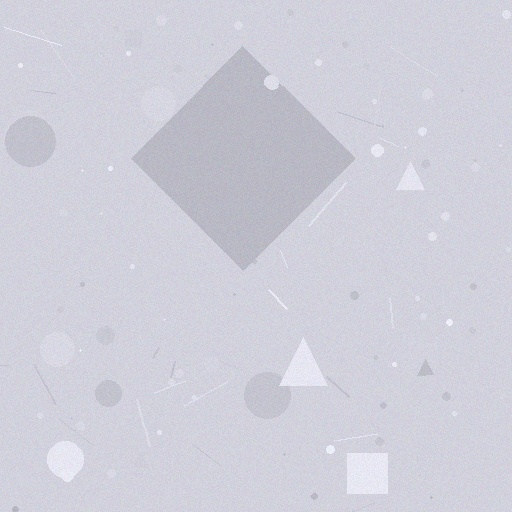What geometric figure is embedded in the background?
A diamond is embedded in the background.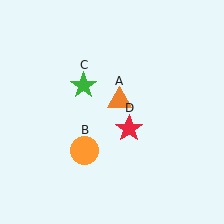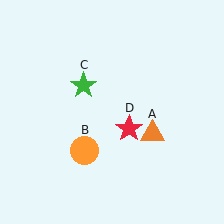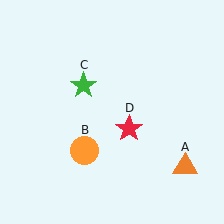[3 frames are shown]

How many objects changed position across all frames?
1 object changed position: orange triangle (object A).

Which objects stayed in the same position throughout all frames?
Orange circle (object B) and green star (object C) and red star (object D) remained stationary.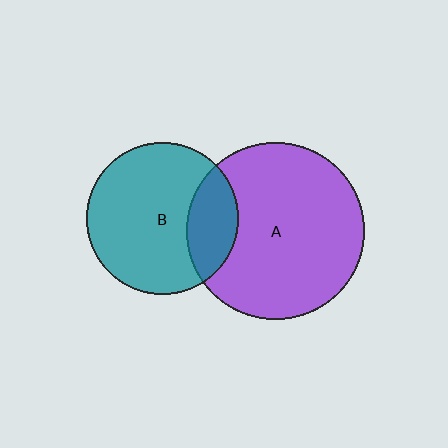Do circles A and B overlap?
Yes.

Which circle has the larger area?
Circle A (purple).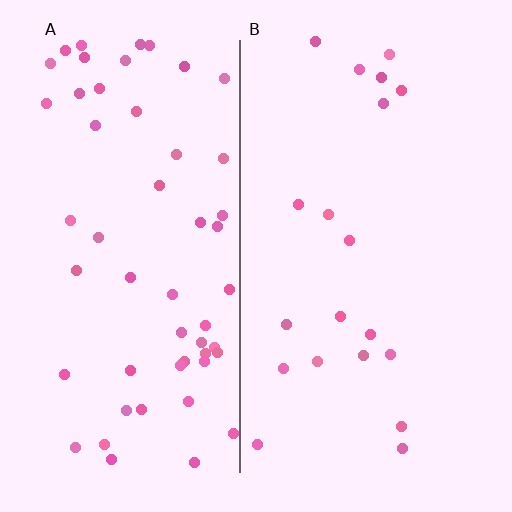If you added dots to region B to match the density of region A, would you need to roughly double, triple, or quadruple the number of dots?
Approximately triple.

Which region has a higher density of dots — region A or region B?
A (the left).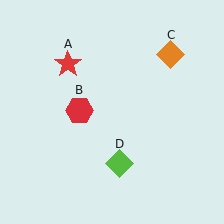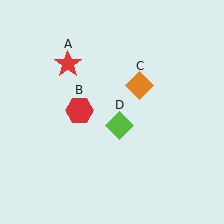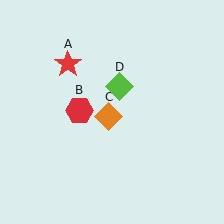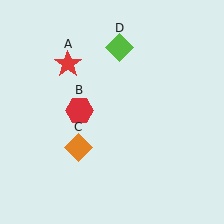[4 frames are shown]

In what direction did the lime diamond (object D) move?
The lime diamond (object D) moved up.